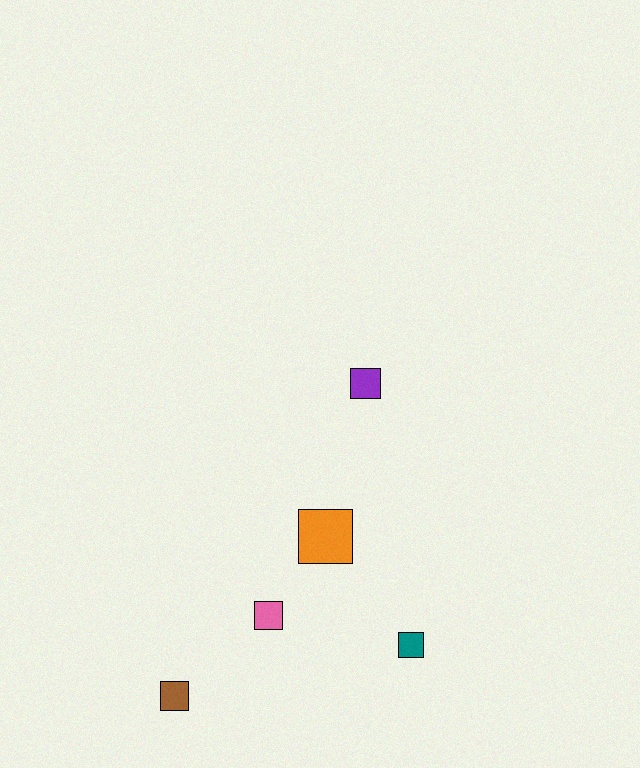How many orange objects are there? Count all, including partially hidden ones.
There is 1 orange object.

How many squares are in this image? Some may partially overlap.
There are 5 squares.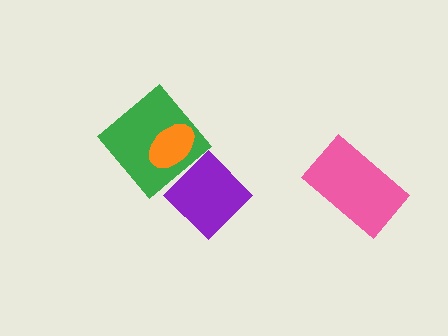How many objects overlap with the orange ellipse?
2 objects overlap with the orange ellipse.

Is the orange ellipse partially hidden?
No, no other shape covers it.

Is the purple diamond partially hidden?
Yes, it is partially covered by another shape.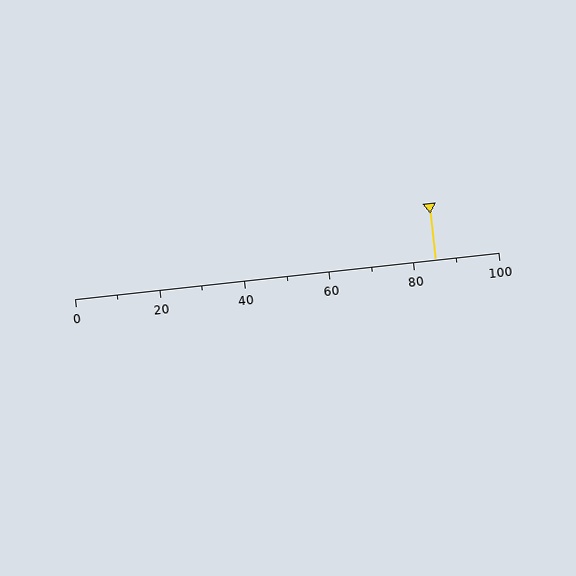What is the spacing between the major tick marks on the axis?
The major ticks are spaced 20 apart.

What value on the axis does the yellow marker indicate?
The marker indicates approximately 85.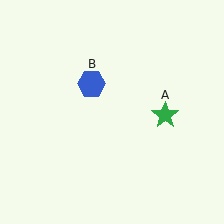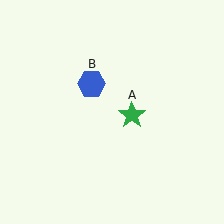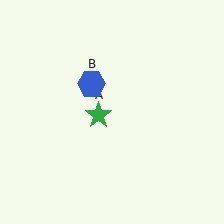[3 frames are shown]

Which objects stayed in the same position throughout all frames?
Blue hexagon (object B) remained stationary.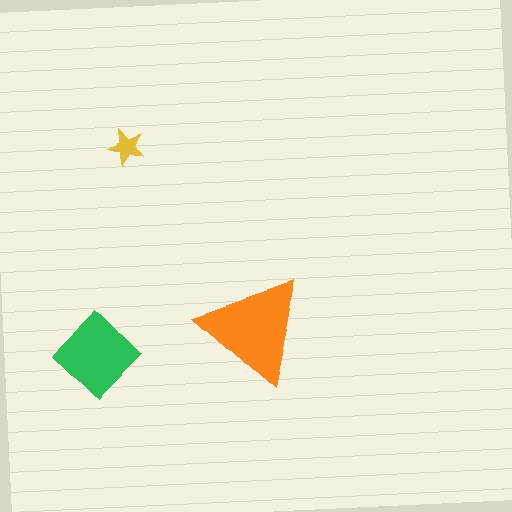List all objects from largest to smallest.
The orange triangle, the green diamond, the yellow star.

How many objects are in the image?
There are 3 objects in the image.